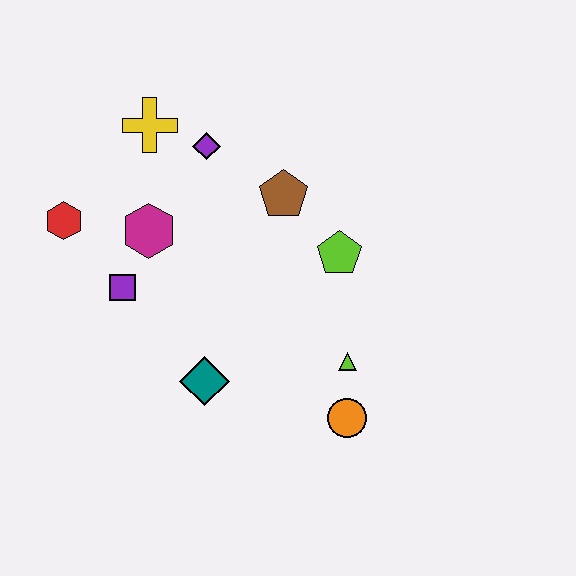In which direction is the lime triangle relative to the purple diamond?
The lime triangle is below the purple diamond.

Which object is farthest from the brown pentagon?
The orange circle is farthest from the brown pentagon.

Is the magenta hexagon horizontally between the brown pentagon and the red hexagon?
Yes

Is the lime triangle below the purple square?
Yes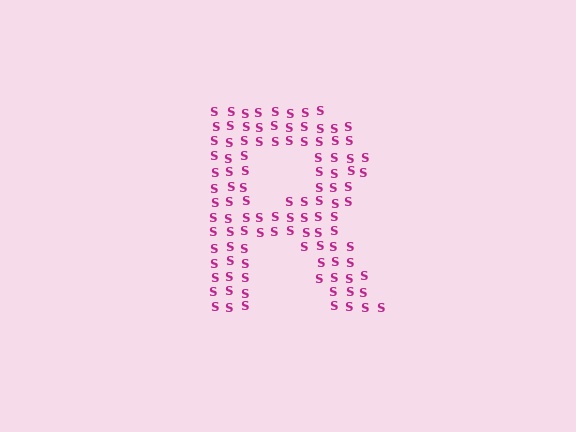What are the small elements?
The small elements are letter S's.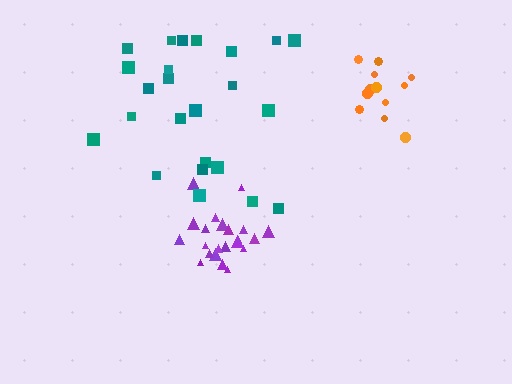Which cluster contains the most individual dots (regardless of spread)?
Teal (24).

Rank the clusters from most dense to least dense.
purple, orange, teal.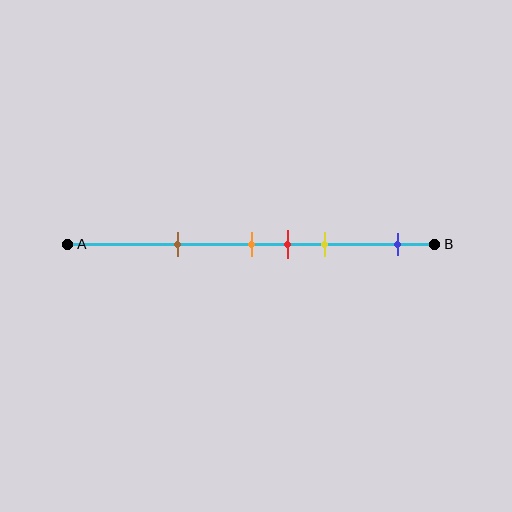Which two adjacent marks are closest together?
The orange and red marks are the closest adjacent pair.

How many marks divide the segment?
There are 5 marks dividing the segment.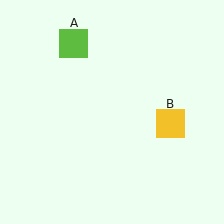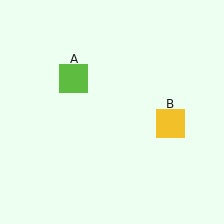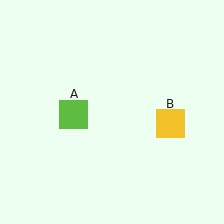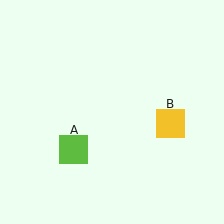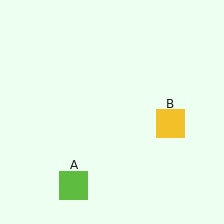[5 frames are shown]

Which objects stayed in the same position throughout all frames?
Yellow square (object B) remained stationary.